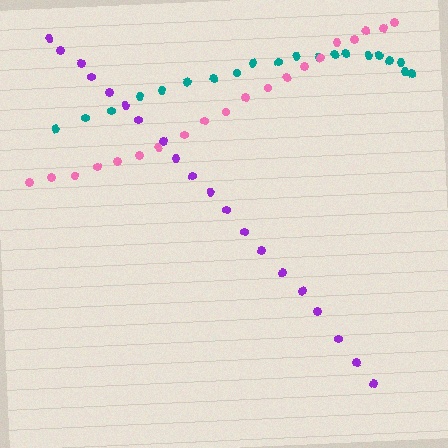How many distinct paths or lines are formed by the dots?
There are 3 distinct paths.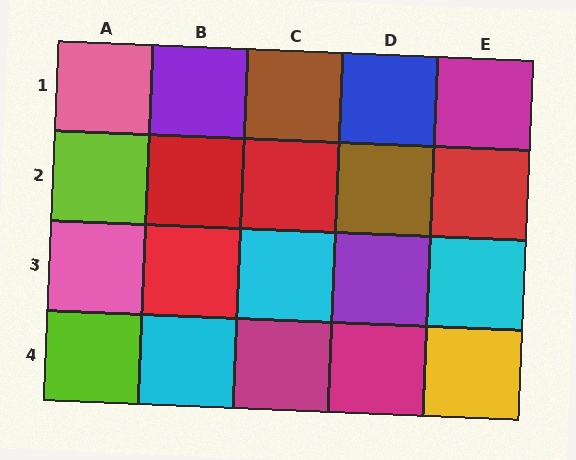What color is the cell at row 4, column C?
Magenta.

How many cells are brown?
2 cells are brown.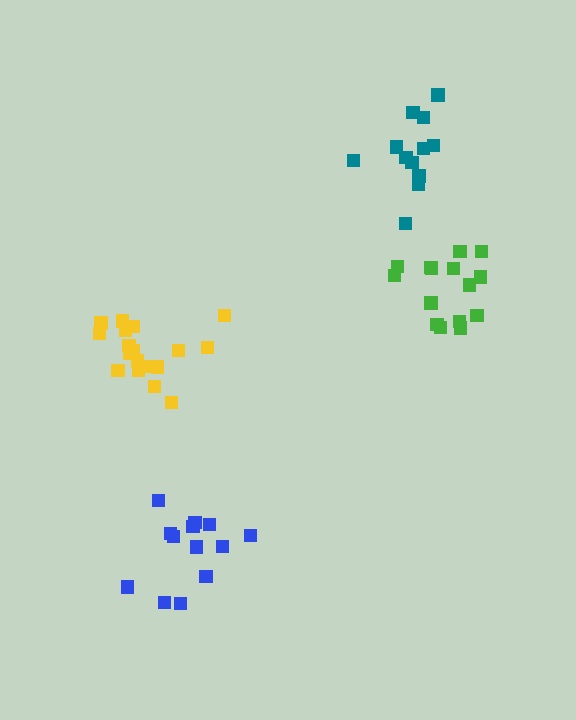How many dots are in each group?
Group 1: 12 dots, Group 2: 18 dots, Group 3: 15 dots, Group 4: 13 dots (58 total).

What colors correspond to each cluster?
The clusters are colored: teal, yellow, green, blue.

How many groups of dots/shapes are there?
There are 4 groups.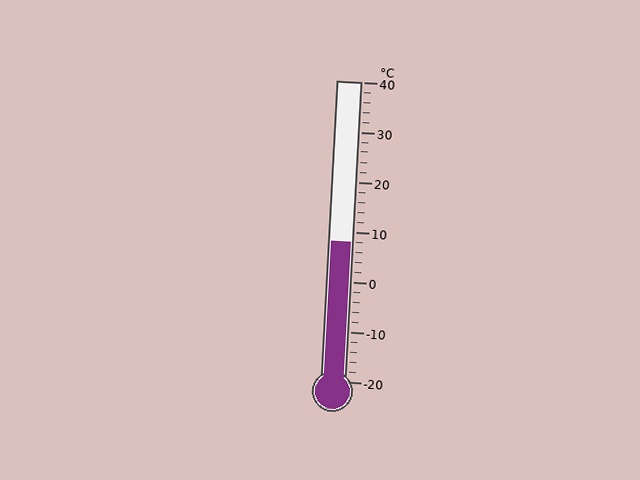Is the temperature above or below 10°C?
The temperature is below 10°C.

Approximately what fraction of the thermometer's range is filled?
The thermometer is filled to approximately 45% of its range.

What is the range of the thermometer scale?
The thermometer scale ranges from -20°C to 40°C.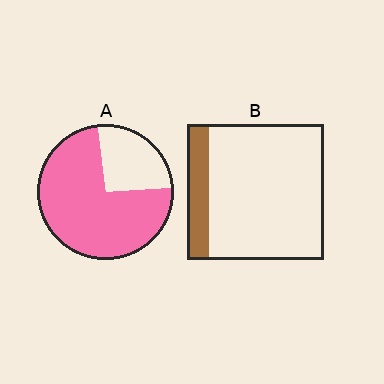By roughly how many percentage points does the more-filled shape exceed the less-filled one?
By roughly 60 percentage points (A over B).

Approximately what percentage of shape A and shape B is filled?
A is approximately 75% and B is approximately 15%.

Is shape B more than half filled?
No.